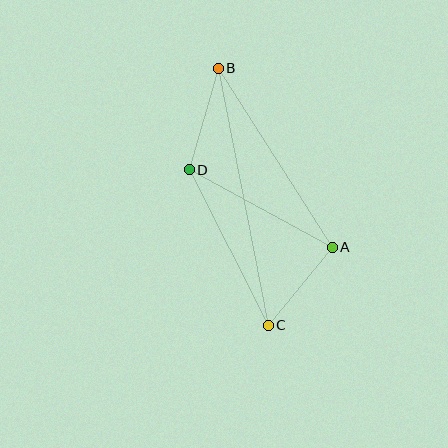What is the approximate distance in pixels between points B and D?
The distance between B and D is approximately 106 pixels.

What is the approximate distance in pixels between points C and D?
The distance between C and D is approximately 174 pixels.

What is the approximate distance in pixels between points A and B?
The distance between A and B is approximately 213 pixels.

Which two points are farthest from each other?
Points B and C are farthest from each other.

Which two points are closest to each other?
Points A and C are closest to each other.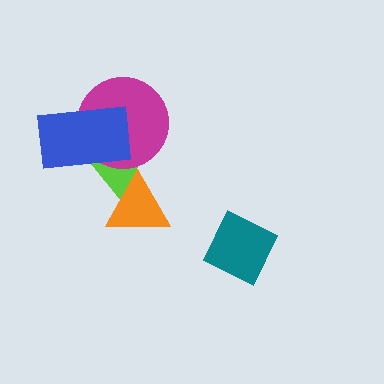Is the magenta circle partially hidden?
Yes, it is partially covered by another shape.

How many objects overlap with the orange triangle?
1 object overlaps with the orange triangle.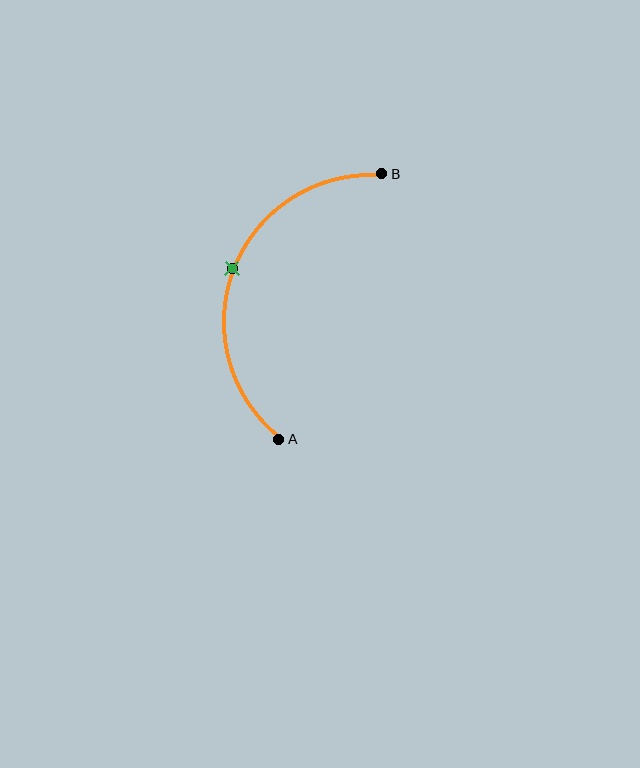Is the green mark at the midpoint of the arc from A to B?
Yes. The green mark lies on the arc at equal arc-length from both A and B — it is the arc midpoint.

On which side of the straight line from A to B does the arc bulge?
The arc bulges to the left of the straight line connecting A and B.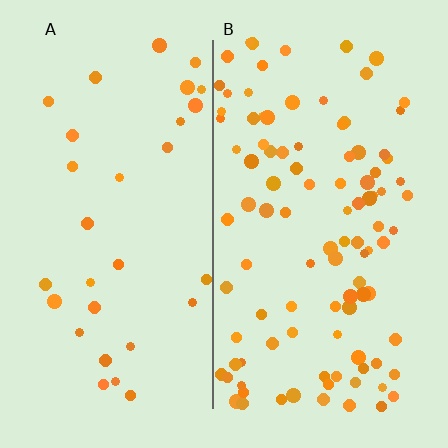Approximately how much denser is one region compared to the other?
Approximately 3.3× — region B over region A.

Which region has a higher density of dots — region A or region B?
B (the right).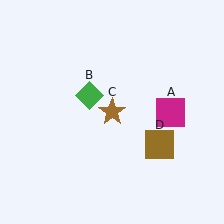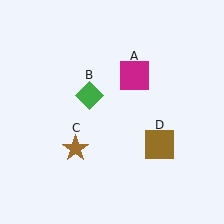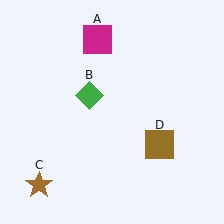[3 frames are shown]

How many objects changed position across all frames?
2 objects changed position: magenta square (object A), brown star (object C).